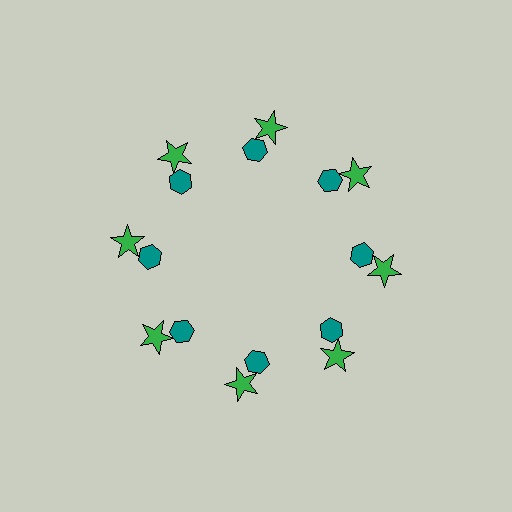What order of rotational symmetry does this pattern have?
This pattern has 8-fold rotational symmetry.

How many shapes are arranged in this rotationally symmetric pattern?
There are 16 shapes, arranged in 8 groups of 2.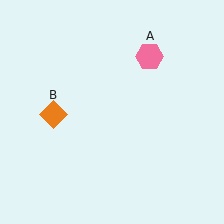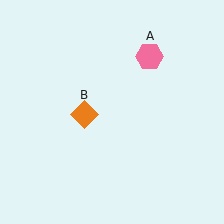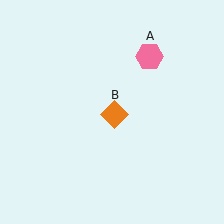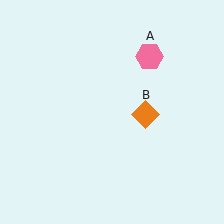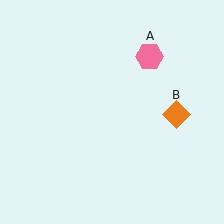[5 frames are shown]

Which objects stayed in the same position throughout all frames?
Pink hexagon (object A) remained stationary.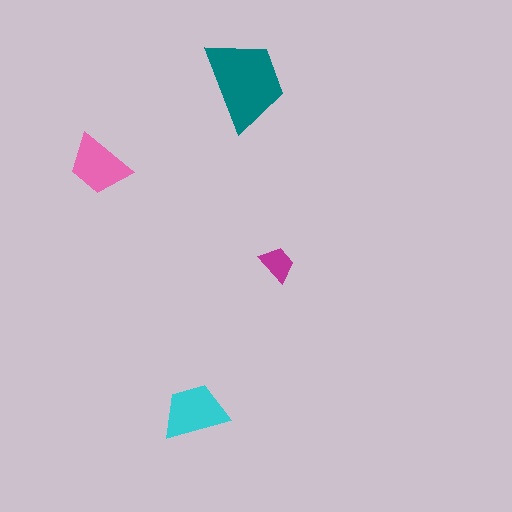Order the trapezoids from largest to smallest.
the teal one, the cyan one, the pink one, the magenta one.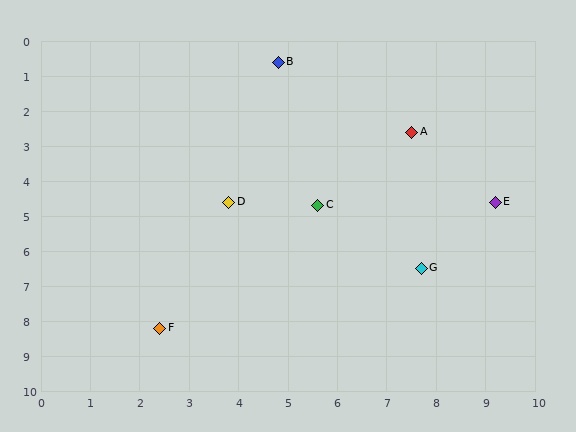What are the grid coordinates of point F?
Point F is at approximately (2.4, 8.2).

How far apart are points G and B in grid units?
Points G and B are about 6.6 grid units apart.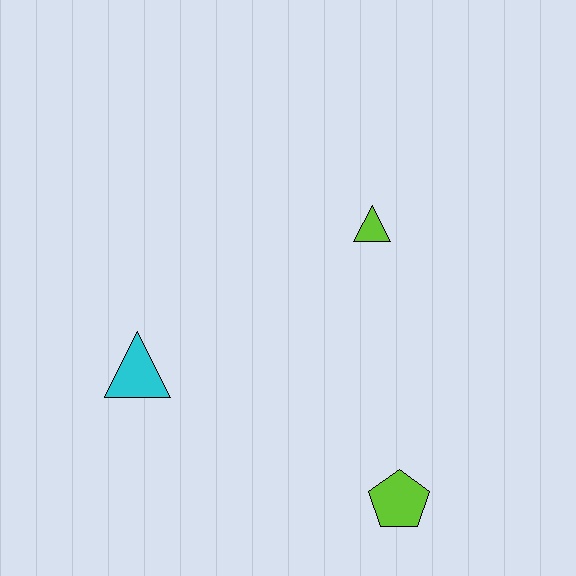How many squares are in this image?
There are no squares.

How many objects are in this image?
There are 3 objects.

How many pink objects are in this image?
There are no pink objects.